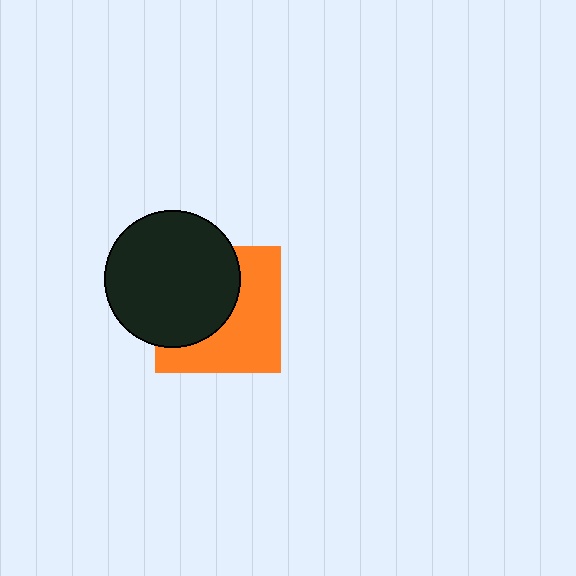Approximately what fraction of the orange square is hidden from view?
Roughly 47% of the orange square is hidden behind the black circle.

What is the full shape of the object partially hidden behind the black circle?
The partially hidden object is an orange square.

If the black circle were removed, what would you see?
You would see the complete orange square.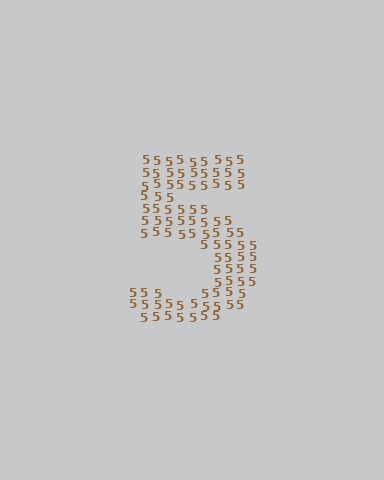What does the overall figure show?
The overall figure shows the digit 5.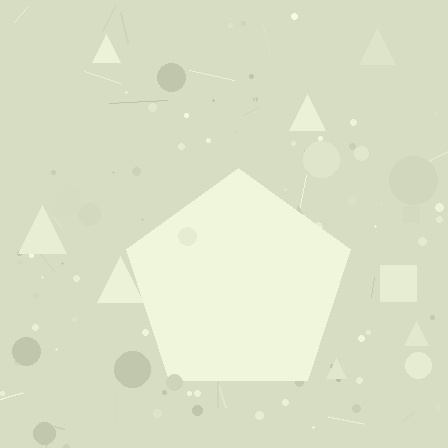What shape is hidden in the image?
A pentagon is hidden in the image.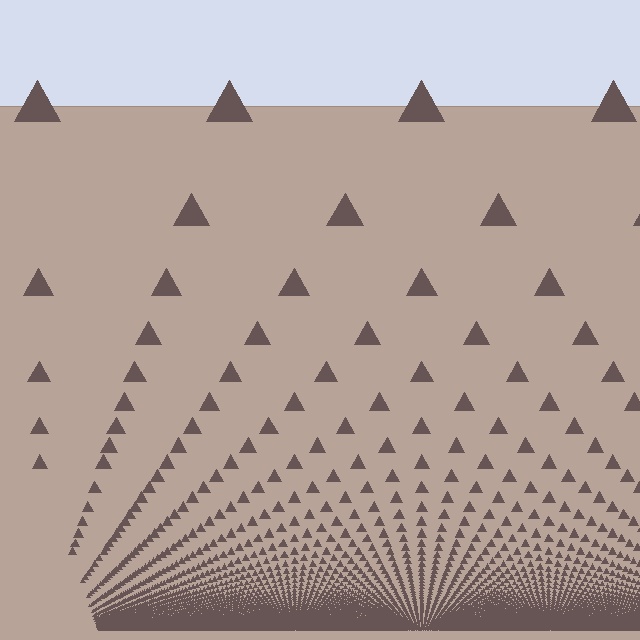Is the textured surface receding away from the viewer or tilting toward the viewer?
The surface appears to tilt toward the viewer. Texture elements get larger and sparser toward the top.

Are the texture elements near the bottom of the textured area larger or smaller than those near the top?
Smaller. The gradient is inverted — elements near the bottom are smaller and denser.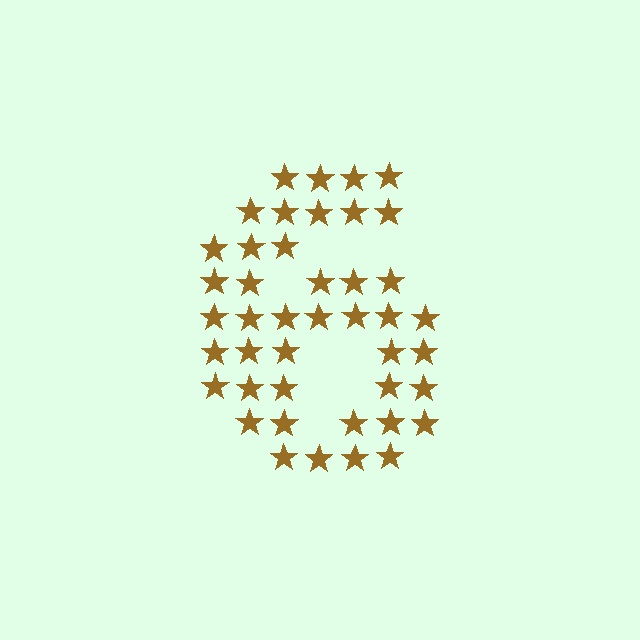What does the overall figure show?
The overall figure shows the digit 6.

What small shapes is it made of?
It is made of small stars.